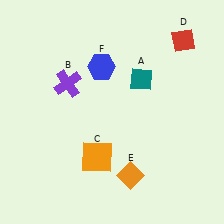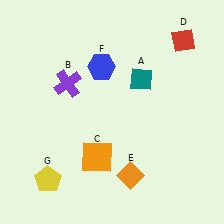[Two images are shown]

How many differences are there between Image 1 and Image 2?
There is 1 difference between the two images.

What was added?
A yellow pentagon (G) was added in Image 2.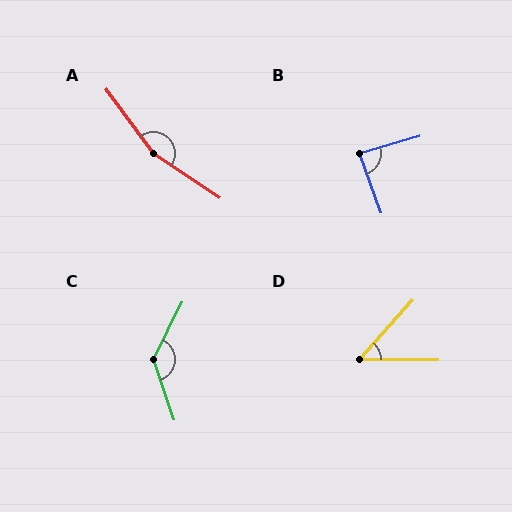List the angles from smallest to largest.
D (48°), B (86°), C (134°), A (160°).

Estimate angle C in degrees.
Approximately 134 degrees.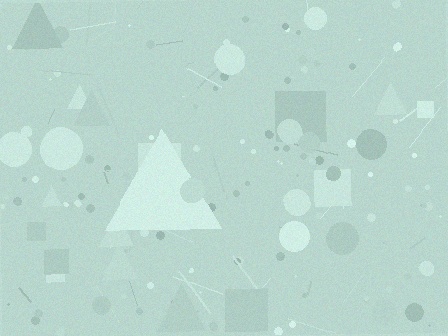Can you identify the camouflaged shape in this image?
The camouflaged shape is a triangle.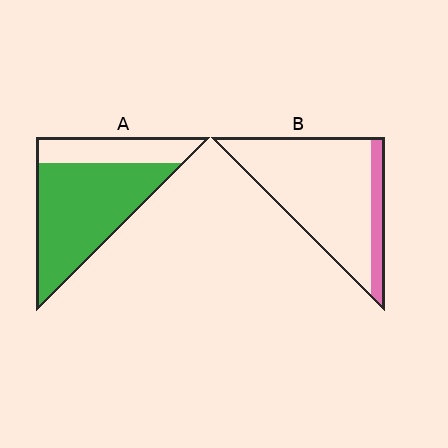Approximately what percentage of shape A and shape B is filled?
A is approximately 70% and B is approximately 15%.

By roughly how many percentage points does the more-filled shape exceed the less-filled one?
By roughly 55 percentage points (A over B).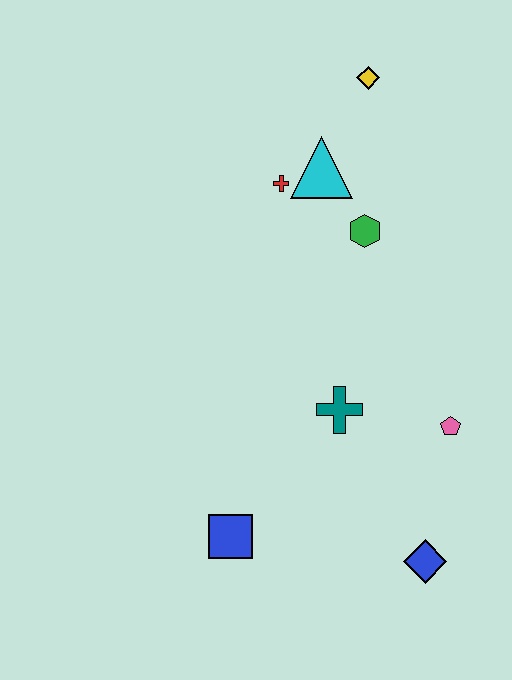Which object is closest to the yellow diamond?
The cyan triangle is closest to the yellow diamond.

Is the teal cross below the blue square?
No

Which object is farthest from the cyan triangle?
The blue diamond is farthest from the cyan triangle.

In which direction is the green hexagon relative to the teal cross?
The green hexagon is above the teal cross.